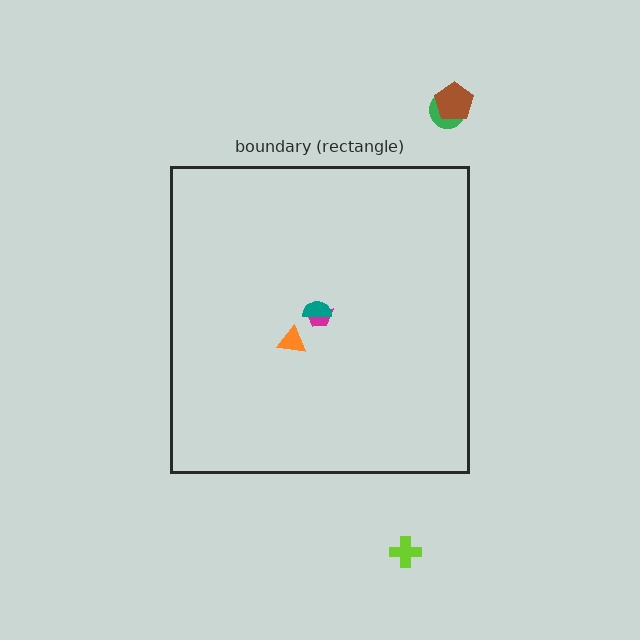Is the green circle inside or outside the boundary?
Outside.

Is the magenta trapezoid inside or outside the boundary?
Inside.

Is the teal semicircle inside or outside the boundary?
Inside.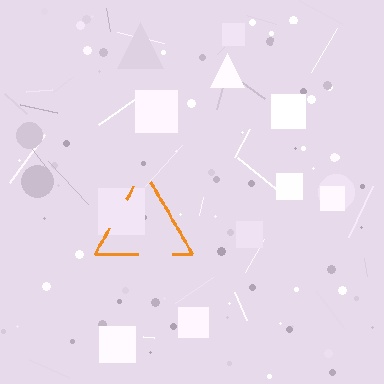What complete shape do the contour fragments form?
The contour fragments form a triangle.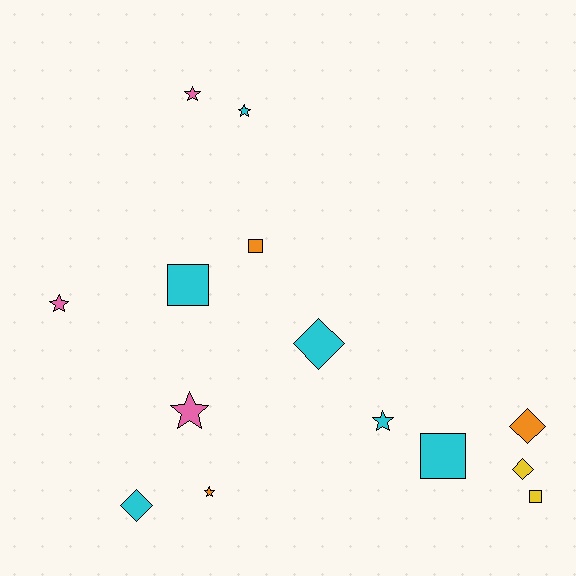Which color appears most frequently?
Cyan, with 6 objects.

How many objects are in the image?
There are 14 objects.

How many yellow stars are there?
There are no yellow stars.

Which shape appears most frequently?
Star, with 6 objects.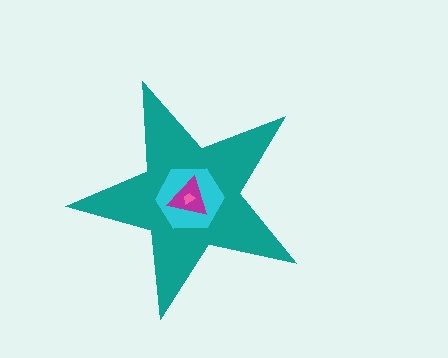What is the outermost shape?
The teal star.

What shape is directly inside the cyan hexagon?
The magenta triangle.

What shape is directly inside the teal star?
The cyan hexagon.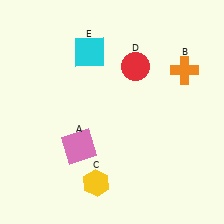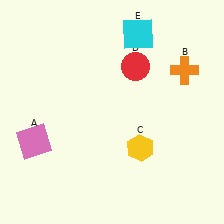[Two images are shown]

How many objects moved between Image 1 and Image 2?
3 objects moved between the two images.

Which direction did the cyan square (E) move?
The cyan square (E) moved right.